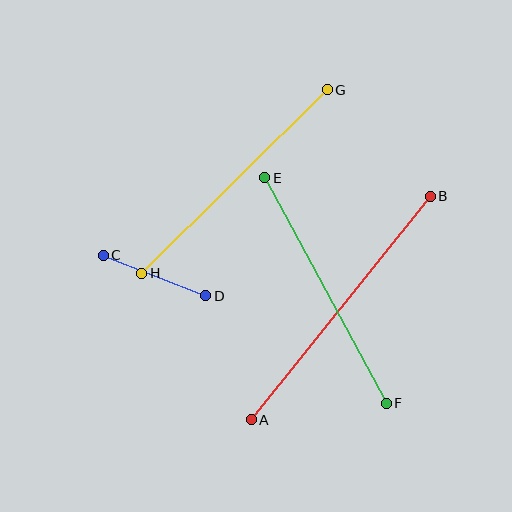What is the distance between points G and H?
The distance is approximately 261 pixels.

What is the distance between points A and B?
The distance is approximately 286 pixels.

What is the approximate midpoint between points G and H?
The midpoint is at approximately (235, 181) pixels.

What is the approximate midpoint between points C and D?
The midpoint is at approximately (154, 276) pixels.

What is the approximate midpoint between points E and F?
The midpoint is at approximately (326, 290) pixels.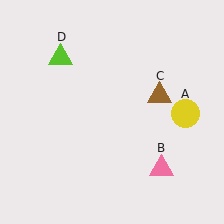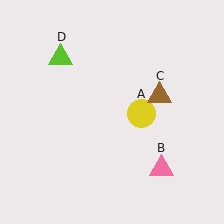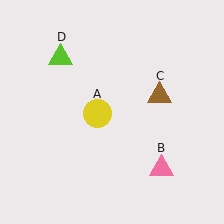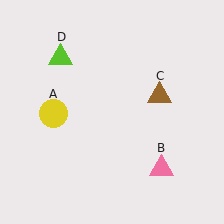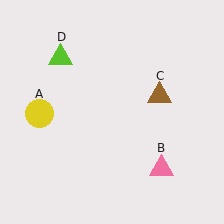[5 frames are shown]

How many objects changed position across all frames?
1 object changed position: yellow circle (object A).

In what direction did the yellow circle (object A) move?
The yellow circle (object A) moved left.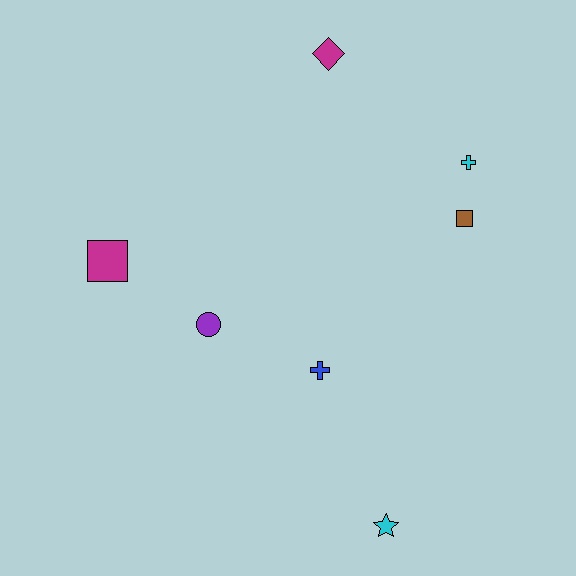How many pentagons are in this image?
There are no pentagons.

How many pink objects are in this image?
There are no pink objects.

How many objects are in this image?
There are 7 objects.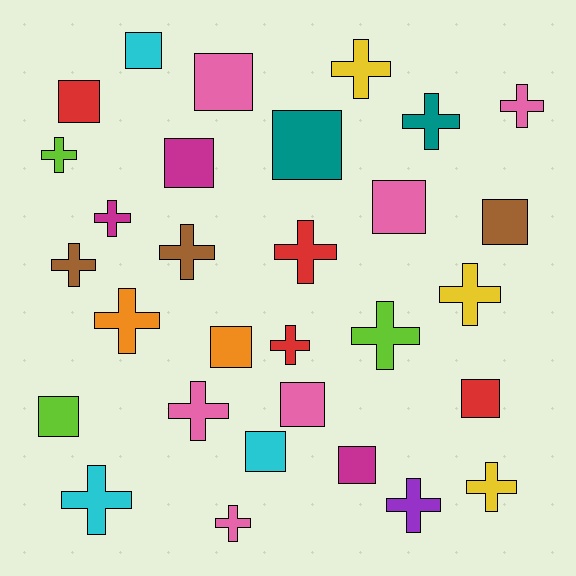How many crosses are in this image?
There are 17 crosses.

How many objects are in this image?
There are 30 objects.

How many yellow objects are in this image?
There are 3 yellow objects.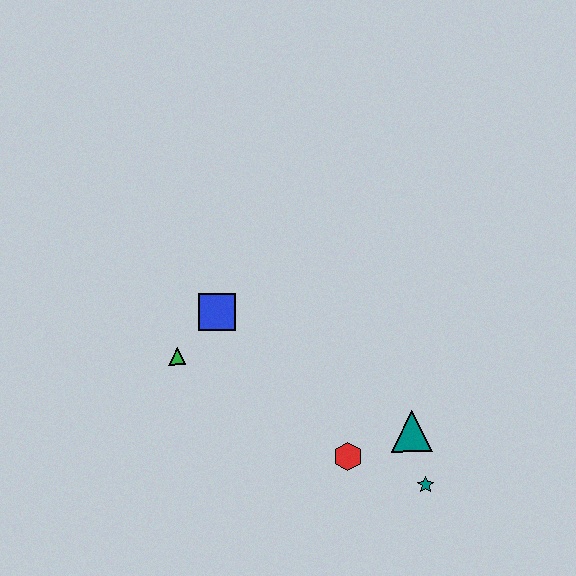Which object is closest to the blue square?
The green triangle is closest to the blue square.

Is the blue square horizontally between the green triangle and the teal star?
Yes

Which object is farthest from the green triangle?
The teal star is farthest from the green triangle.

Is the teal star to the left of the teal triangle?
No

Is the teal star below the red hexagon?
Yes